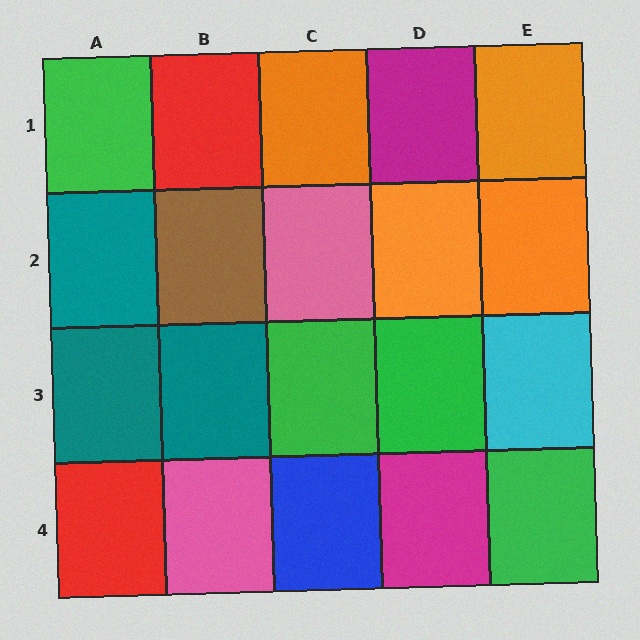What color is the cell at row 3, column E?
Cyan.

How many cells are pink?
2 cells are pink.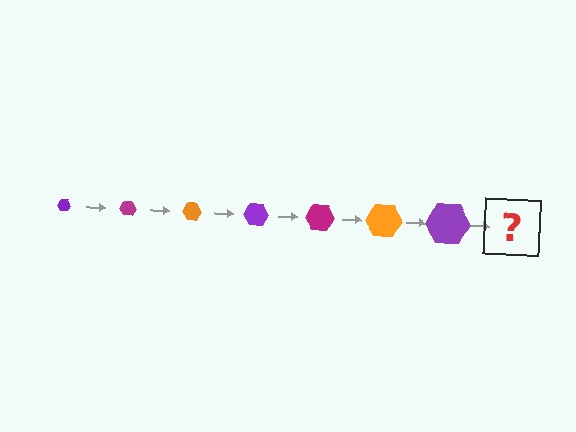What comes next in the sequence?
The next element should be a magenta hexagon, larger than the previous one.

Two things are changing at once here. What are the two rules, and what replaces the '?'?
The two rules are that the hexagon grows larger each step and the color cycles through purple, magenta, and orange. The '?' should be a magenta hexagon, larger than the previous one.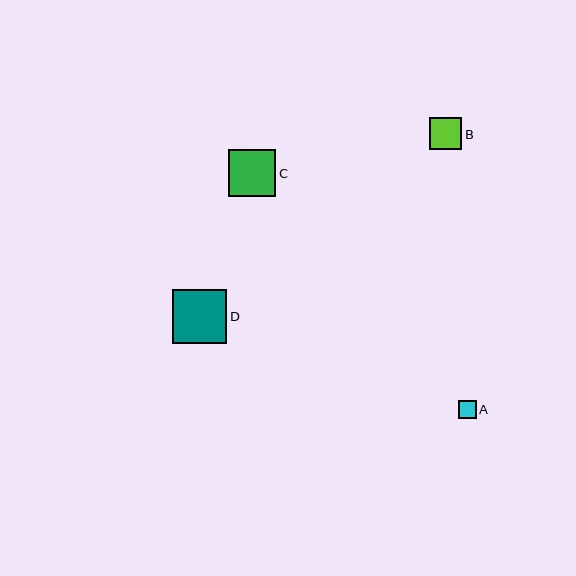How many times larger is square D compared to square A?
Square D is approximately 3.0 times the size of square A.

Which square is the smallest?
Square A is the smallest with a size of approximately 18 pixels.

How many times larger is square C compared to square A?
Square C is approximately 2.6 times the size of square A.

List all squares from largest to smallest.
From largest to smallest: D, C, B, A.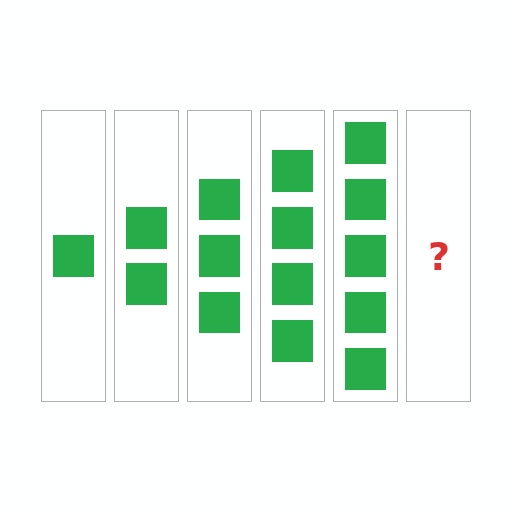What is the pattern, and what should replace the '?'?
The pattern is that each step adds one more square. The '?' should be 6 squares.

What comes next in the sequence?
The next element should be 6 squares.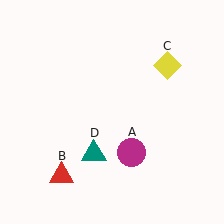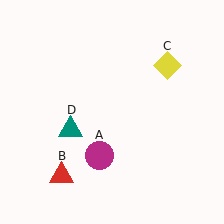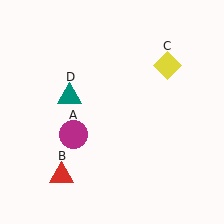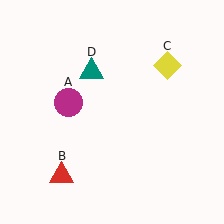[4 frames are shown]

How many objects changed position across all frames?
2 objects changed position: magenta circle (object A), teal triangle (object D).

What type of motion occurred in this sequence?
The magenta circle (object A), teal triangle (object D) rotated clockwise around the center of the scene.